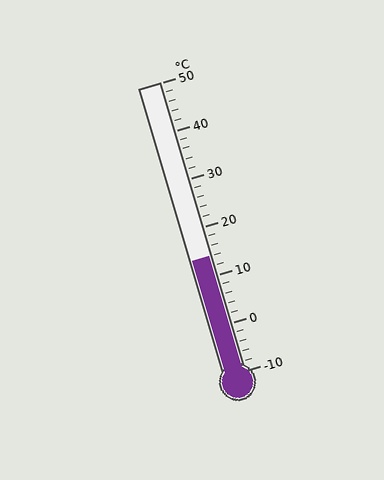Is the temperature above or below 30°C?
The temperature is below 30°C.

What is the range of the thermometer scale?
The thermometer scale ranges from -10°C to 50°C.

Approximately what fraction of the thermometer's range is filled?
The thermometer is filled to approximately 40% of its range.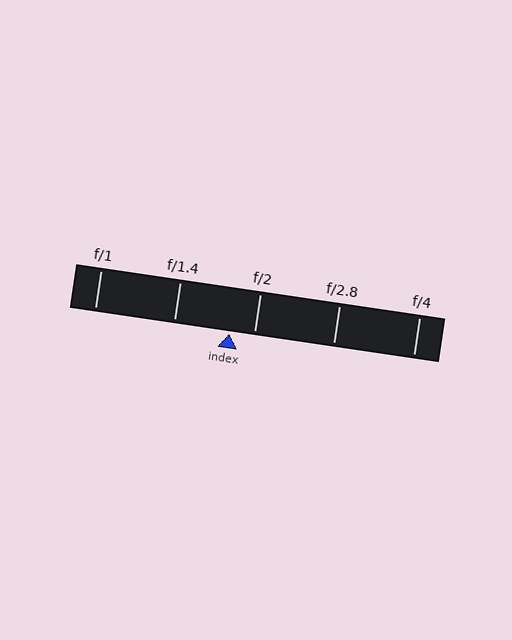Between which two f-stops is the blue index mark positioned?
The index mark is between f/1.4 and f/2.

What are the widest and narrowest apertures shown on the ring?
The widest aperture shown is f/1 and the narrowest is f/4.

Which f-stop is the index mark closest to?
The index mark is closest to f/2.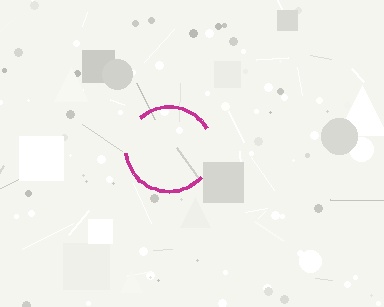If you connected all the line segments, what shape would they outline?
They would outline a circle.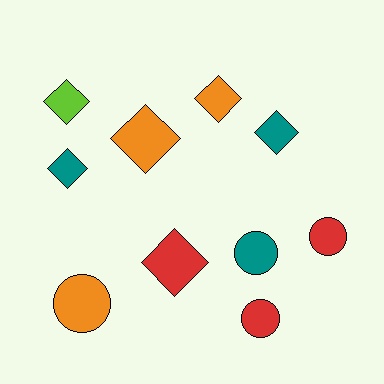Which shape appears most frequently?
Diamond, with 6 objects.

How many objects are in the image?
There are 10 objects.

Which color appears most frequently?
Teal, with 3 objects.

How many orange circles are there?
There is 1 orange circle.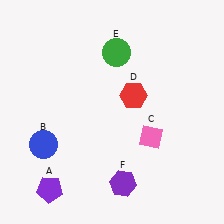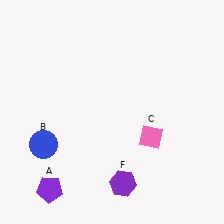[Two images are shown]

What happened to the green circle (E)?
The green circle (E) was removed in Image 2. It was in the top-right area of Image 1.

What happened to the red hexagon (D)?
The red hexagon (D) was removed in Image 2. It was in the top-right area of Image 1.